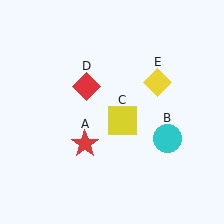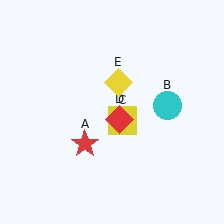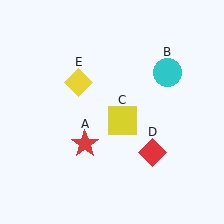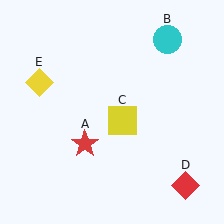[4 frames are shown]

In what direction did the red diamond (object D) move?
The red diamond (object D) moved down and to the right.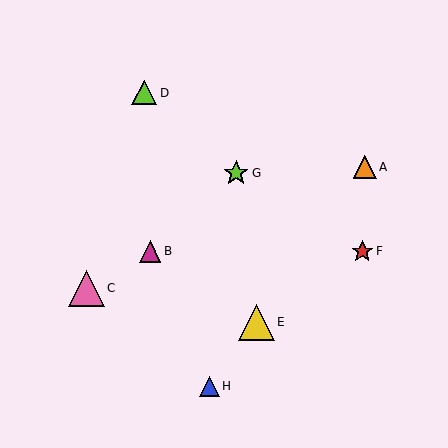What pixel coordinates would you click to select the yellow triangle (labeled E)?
Click at (256, 322) to select the yellow triangle E.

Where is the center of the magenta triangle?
The center of the magenta triangle is at (150, 251).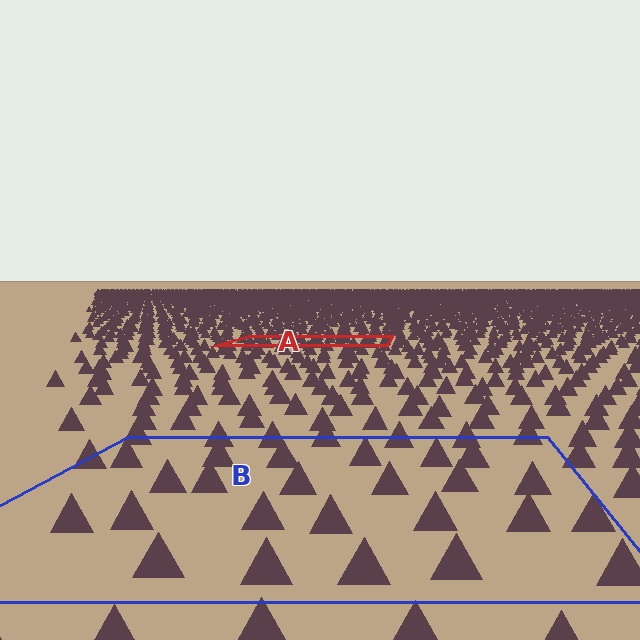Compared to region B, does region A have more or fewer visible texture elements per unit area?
Region A has more texture elements per unit area — they are packed more densely because it is farther away.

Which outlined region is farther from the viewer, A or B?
Region A is farther from the viewer — the texture elements inside it appear smaller and more densely packed.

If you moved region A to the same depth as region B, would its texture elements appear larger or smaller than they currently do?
They would appear larger. At a closer depth, the same texture elements are projected at a bigger on-screen size.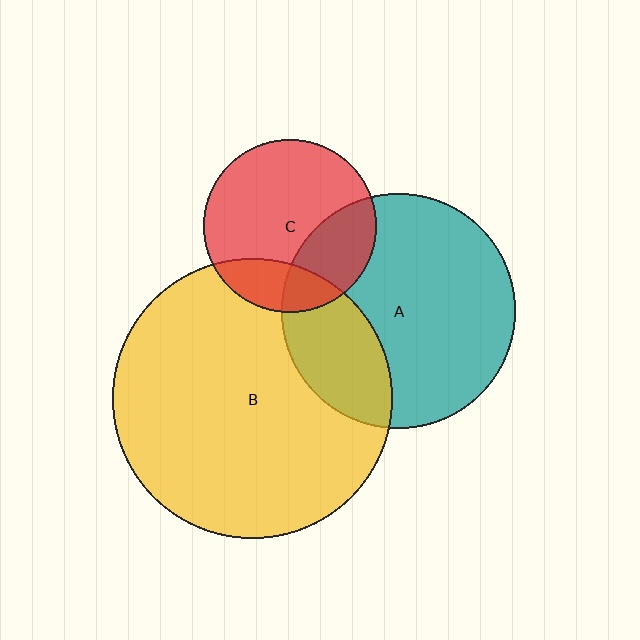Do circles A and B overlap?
Yes.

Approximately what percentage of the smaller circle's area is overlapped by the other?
Approximately 25%.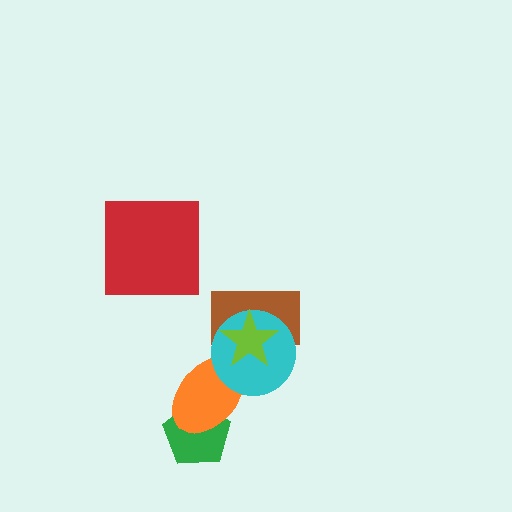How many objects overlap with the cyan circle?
3 objects overlap with the cyan circle.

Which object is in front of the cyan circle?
The lime star is in front of the cyan circle.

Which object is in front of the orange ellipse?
The cyan circle is in front of the orange ellipse.